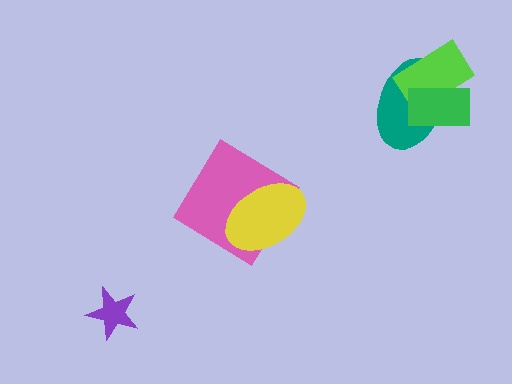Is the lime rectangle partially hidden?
Yes, it is partially covered by another shape.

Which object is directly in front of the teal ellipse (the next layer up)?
The lime rectangle is directly in front of the teal ellipse.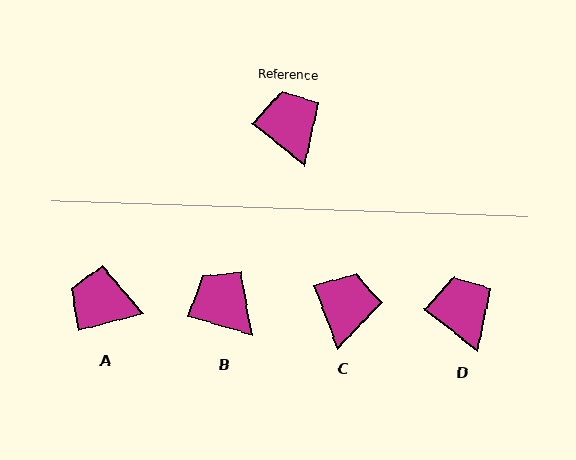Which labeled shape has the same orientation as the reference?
D.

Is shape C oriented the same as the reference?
No, it is off by about 31 degrees.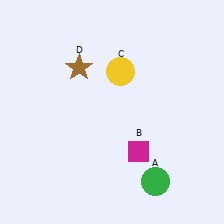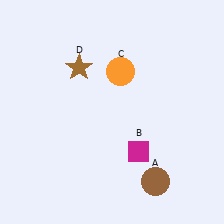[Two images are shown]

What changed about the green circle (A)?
In Image 1, A is green. In Image 2, it changed to brown.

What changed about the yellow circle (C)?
In Image 1, C is yellow. In Image 2, it changed to orange.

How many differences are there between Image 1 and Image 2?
There are 2 differences between the two images.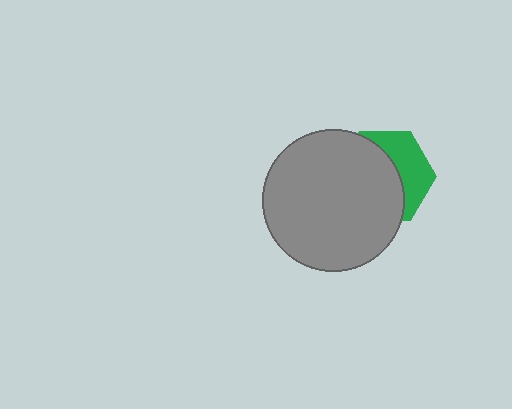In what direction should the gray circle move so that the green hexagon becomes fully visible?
The gray circle should move left. That is the shortest direction to clear the overlap and leave the green hexagon fully visible.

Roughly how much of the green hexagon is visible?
A small part of it is visible (roughly 38%).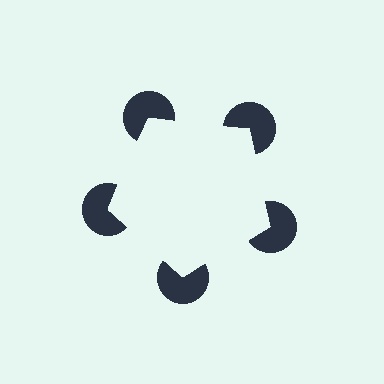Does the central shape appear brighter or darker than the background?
It typically appears slightly brighter than the background, even though no actual brightness change is drawn.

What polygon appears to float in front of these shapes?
An illusory pentagon — its edges are inferred from the aligned wedge cuts in the pac-man discs, not physically drawn.